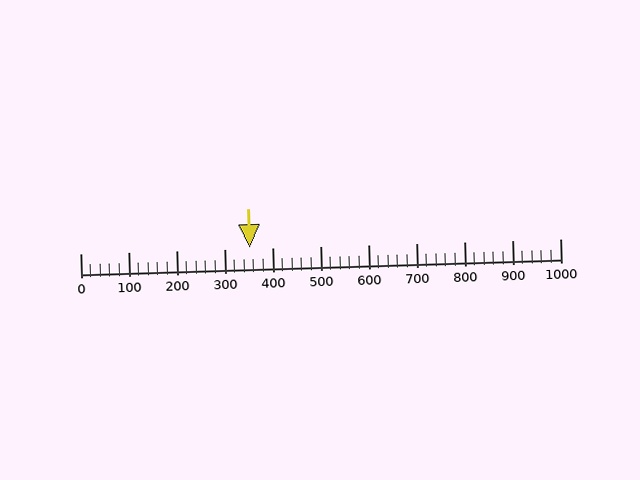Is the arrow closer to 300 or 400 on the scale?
The arrow is closer to 400.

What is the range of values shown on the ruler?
The ruler shows values from 0 to 1000.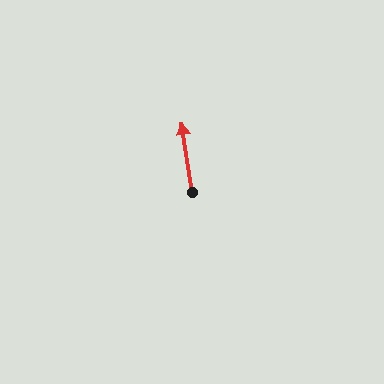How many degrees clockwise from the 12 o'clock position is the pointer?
Approximately 352 degrees.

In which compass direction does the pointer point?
North.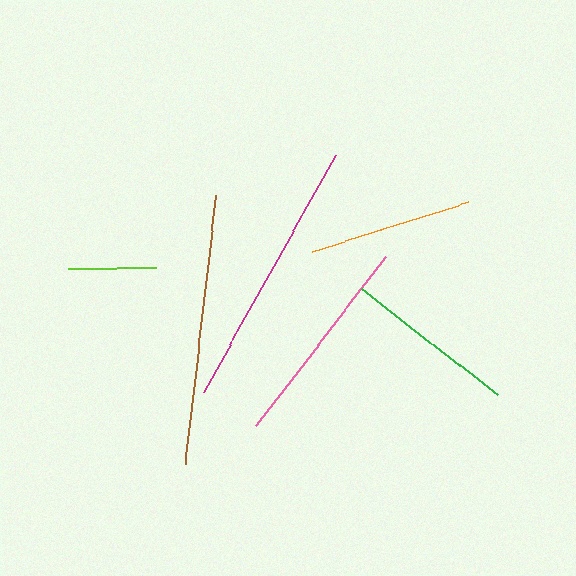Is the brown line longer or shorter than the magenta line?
The magenta line is longer than the brown line.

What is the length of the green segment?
The green segment is approximately 172 pixels long.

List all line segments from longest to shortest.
From longest to shortest: magenta, brown, pink, green, orange, lime.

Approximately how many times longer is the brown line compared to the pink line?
The brown line is approximately 1.3 times the length of the pink line.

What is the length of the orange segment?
The orange segment is approximately 165 pixels long.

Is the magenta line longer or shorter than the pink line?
The magenta line is longer than the pink line.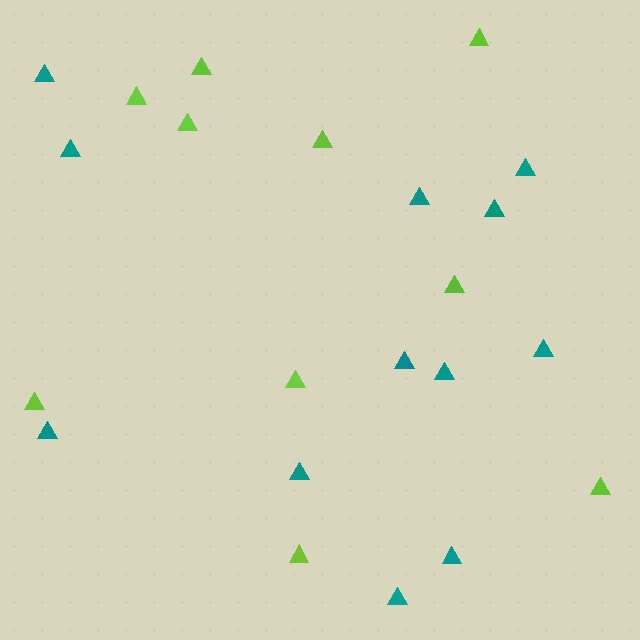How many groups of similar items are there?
There are 2 groups: one group of lime triangles (10) and one group of teal triangles (12).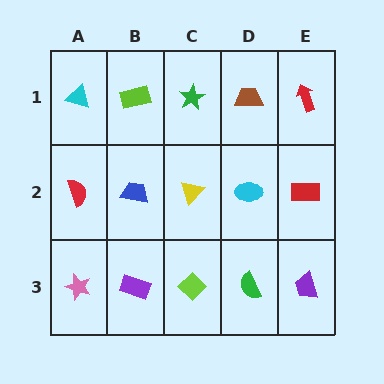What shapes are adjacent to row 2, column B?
A lime rectangle (row 1, column B), a purple rectangle (row 3, column B), a red semicircle (row 2, column A), a yellow triangle (row 2, column C).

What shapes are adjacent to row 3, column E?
A red rectangle (row 2, column E), a green semicircle (row 3, column D).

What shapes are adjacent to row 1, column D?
A cyan ellipse (row 2, column D), a green star (row 1, column C), a red arrow (row 1, column E).